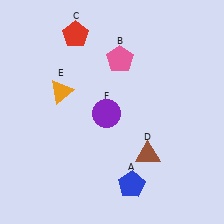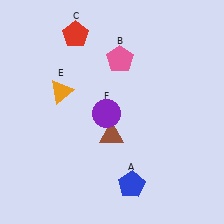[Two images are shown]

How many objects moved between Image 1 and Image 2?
1 object moved between the two images.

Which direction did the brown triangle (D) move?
The brown triangle (D) moved left.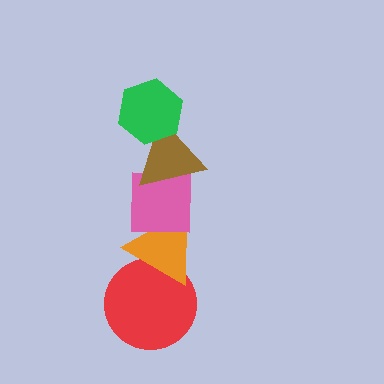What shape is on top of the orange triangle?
The pink square is on top of the orange triangle.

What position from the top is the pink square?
The pink square is 3rd from the top.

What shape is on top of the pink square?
The brown triangle is on top of the pink square.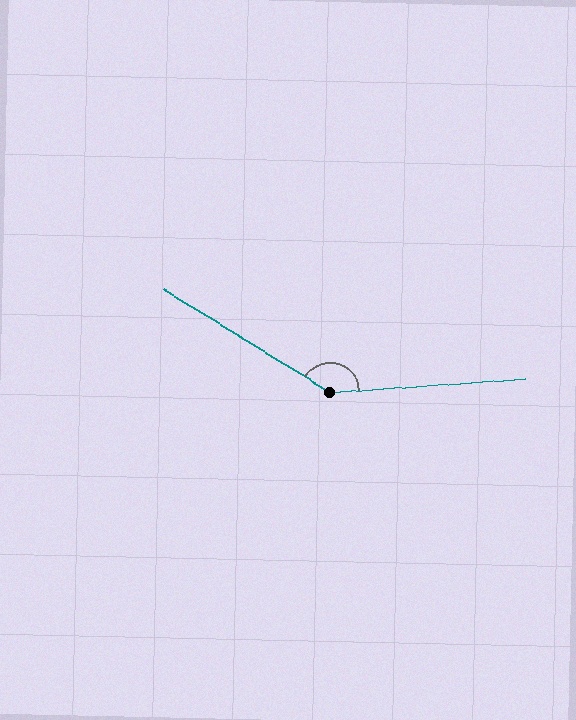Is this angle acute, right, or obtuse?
It is obtuse.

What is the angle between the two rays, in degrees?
Approximately 144 degrees.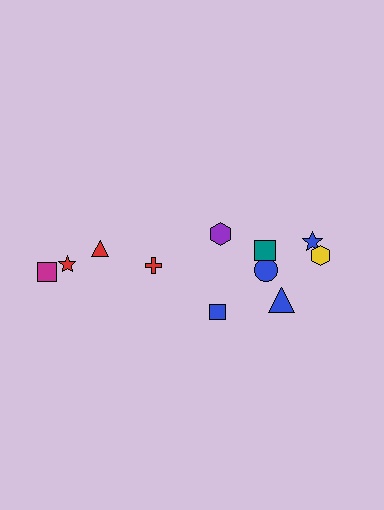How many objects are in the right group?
There are 7 objects.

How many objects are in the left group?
There are 4 objects.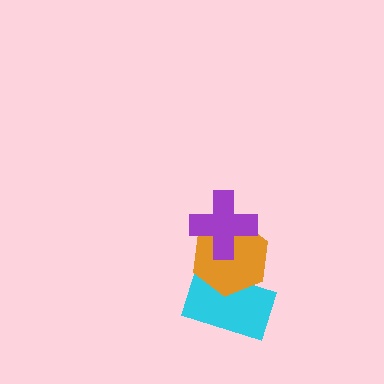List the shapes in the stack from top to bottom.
From top to bottom: the purple cross, the orange hexagon, the cyan rectangle.